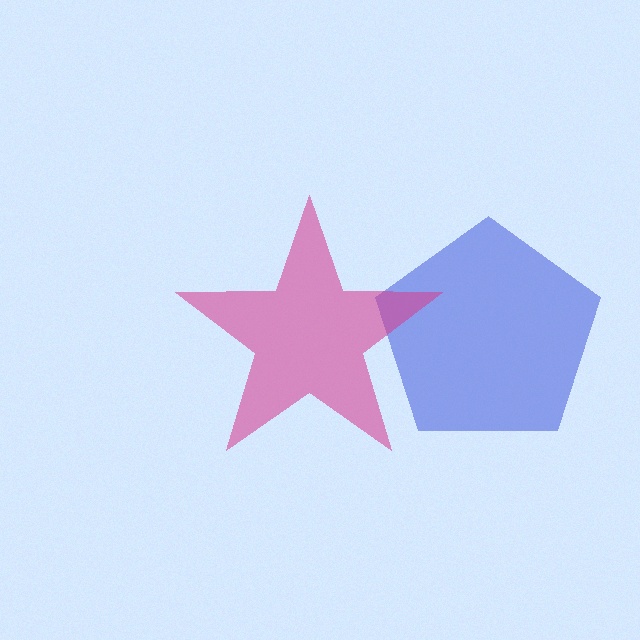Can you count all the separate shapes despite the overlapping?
Yes, there are 2 separate shapes.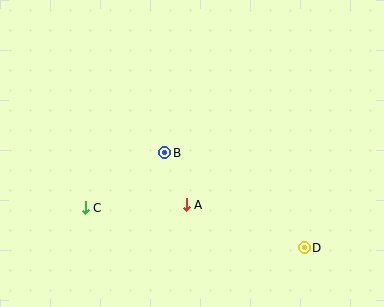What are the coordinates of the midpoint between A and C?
The midpoint between A and C is at (136, 206).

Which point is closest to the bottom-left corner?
Point C is closest to the bottom-left corner.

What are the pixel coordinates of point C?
Point C is at (85, 208).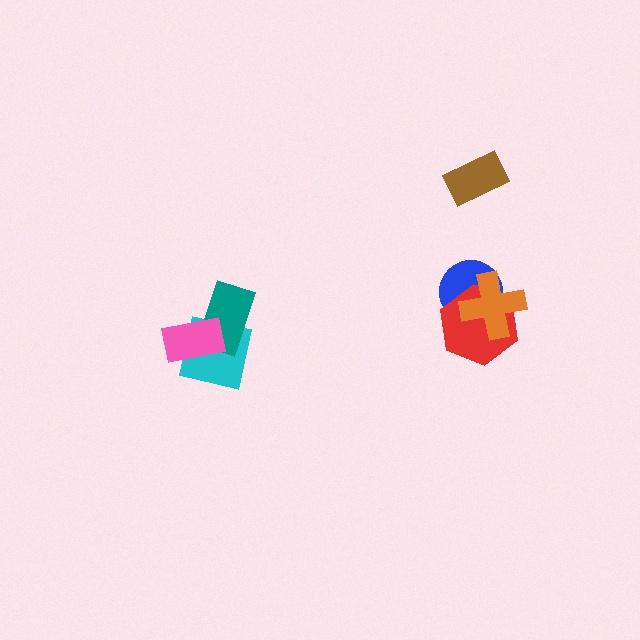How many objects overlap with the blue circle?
2 objects overlap with the blue circle.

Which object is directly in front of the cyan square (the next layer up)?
The teal rectangle is directly in front of the cyan square.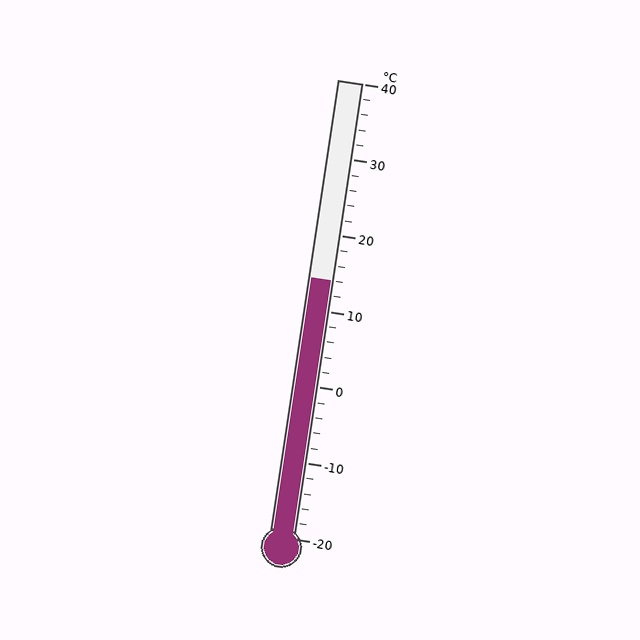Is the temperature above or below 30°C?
The temperature is below 30°C.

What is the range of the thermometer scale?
The thermometer scale ranges from -20°C to 40°C.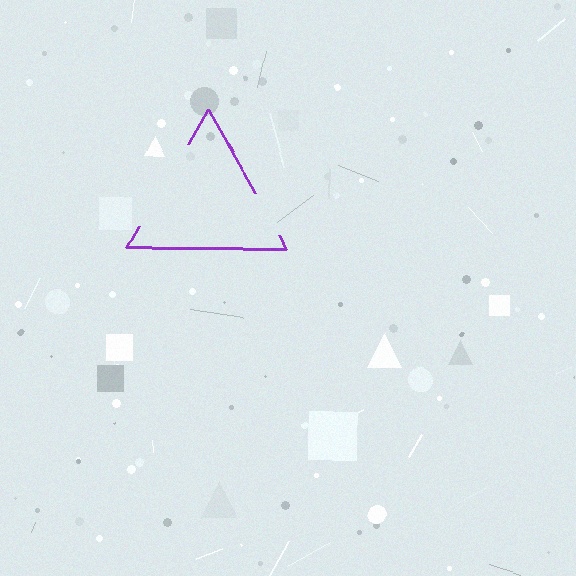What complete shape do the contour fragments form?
The contour fragments form a triangle.